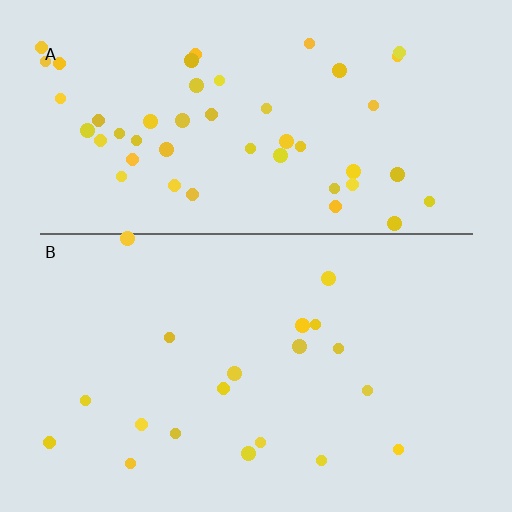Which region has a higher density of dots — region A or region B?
A (the top).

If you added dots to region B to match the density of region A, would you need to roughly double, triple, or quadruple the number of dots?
Approximately double.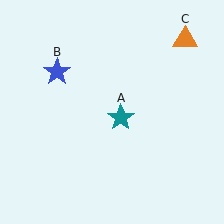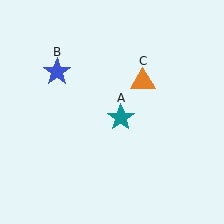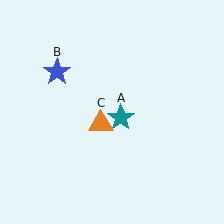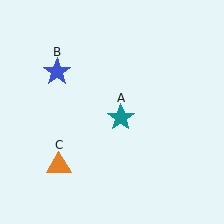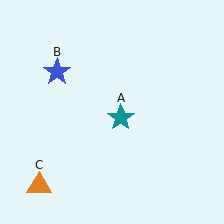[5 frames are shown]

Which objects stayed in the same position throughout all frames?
Teal star (object A) and blue star (object B) remained stationary.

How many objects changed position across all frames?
1 object changed position: orange triangle (object C).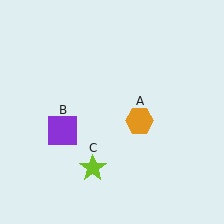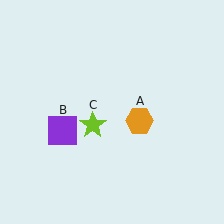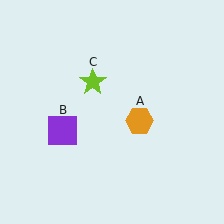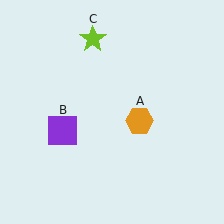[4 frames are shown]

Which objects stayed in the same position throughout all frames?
Orange hexagon (object A) and purple square (object B) remained stationary.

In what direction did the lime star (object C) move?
The lime star (object C) moved up.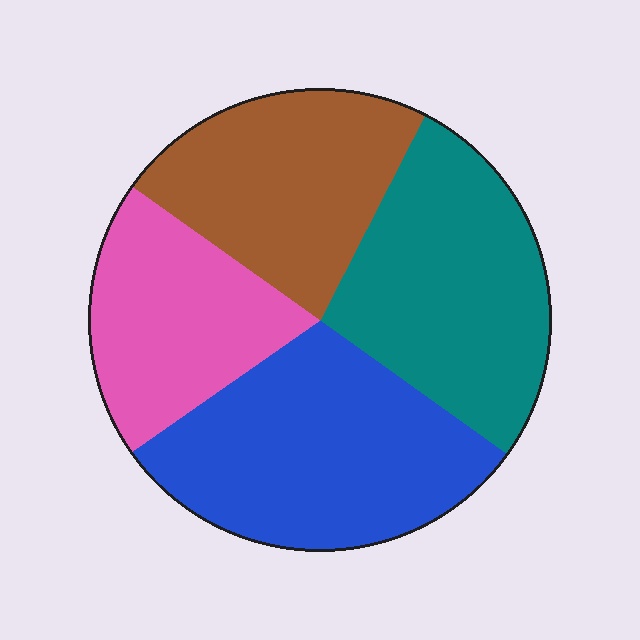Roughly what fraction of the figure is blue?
Blue takes up about one third (1/3) of the figure.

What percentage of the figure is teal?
Teal covers about 25% of the figure.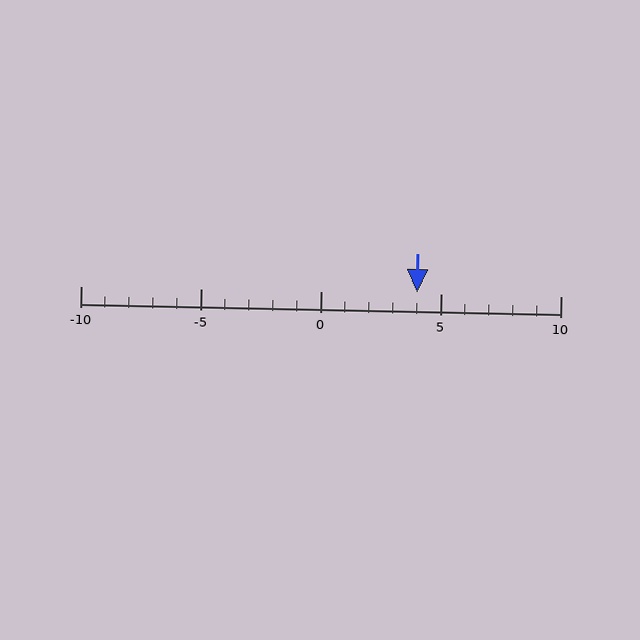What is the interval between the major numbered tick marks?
The major tick marks are spaced 5 units apart.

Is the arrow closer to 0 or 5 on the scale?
The arrow is closer to 5.